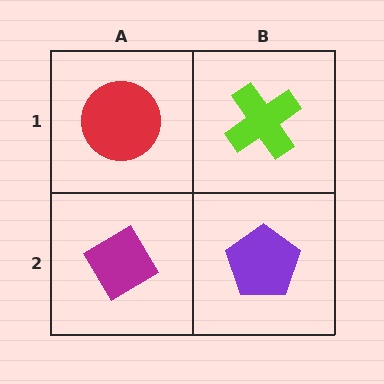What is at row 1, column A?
A red circle.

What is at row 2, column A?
A magenta diamond.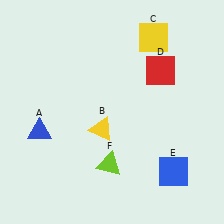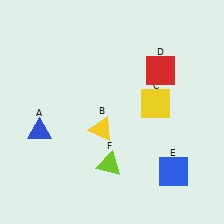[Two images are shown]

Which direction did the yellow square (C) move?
The yellow square (C) moved down.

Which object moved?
The yellow square (C) moved down.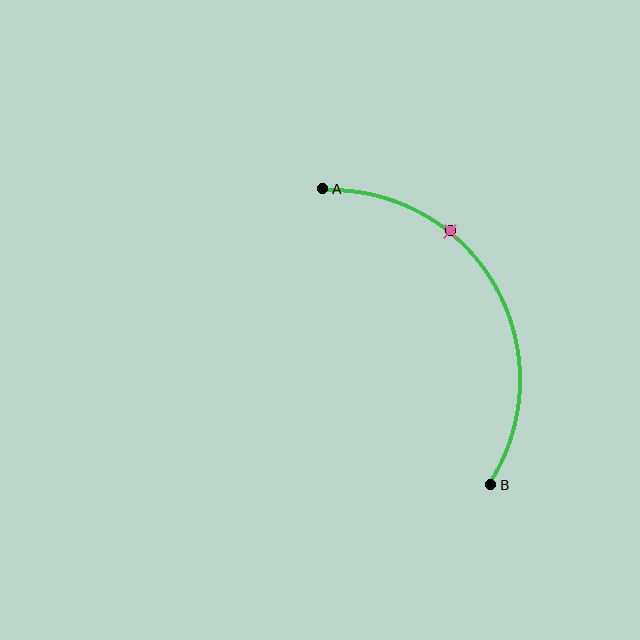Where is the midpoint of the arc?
The arc midpoint is the point on the curve farthest from the straight line joining A and B. It sits to the right of that line.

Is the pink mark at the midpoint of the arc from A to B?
No. The pink mark lies on the arc but is closer to endpoint A. The arc midpoint would be at the point on the curve equidistant along the arc from both A and B.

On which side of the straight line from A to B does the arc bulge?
The arc bulges to the right of the straight line connecting A and B.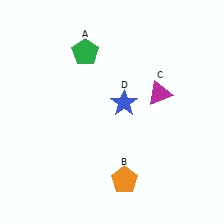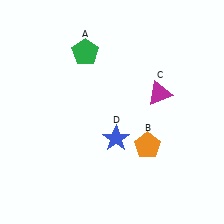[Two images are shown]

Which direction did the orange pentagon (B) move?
The orange pentagon (B) moved up.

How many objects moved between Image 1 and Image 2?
2 objects moved between the two images.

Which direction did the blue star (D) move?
The blue star (D) moved down.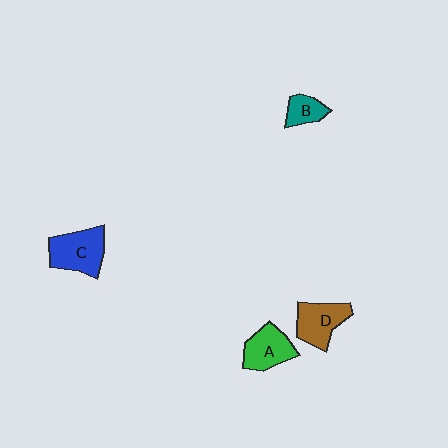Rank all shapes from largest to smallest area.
From largest to smallest: C (blue), D (brown), A (green), B (teal).